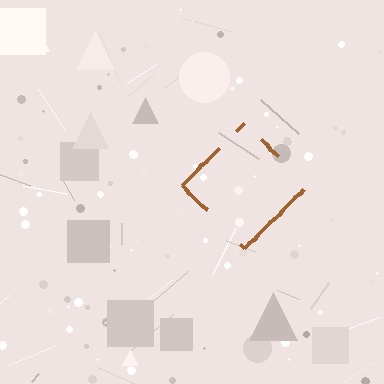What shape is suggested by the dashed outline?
The dashed outline suggests a diamond.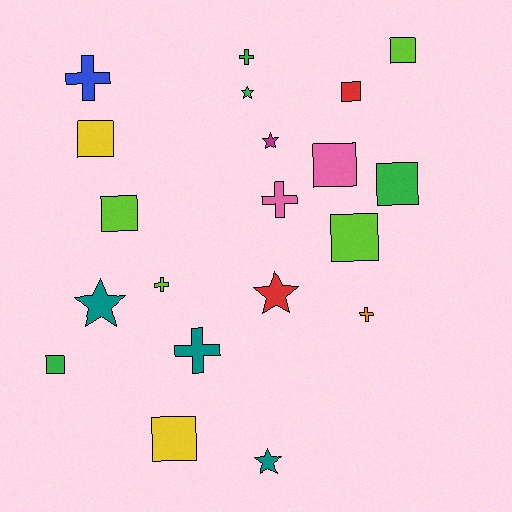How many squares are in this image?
There are 9 squares.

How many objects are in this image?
There are 20 objects.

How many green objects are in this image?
There are 4 green objects.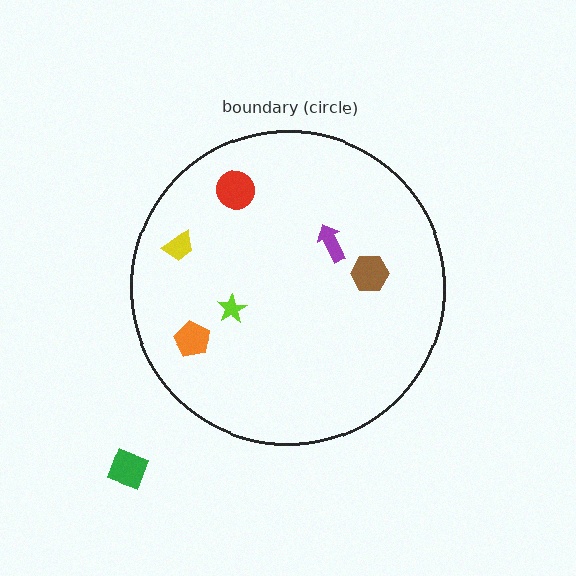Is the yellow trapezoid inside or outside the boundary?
Inside.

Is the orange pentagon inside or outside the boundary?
Inside.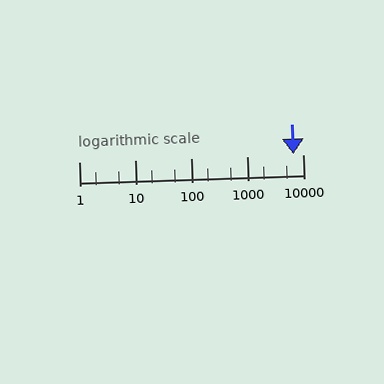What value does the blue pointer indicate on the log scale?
The pointer indicates approximately 6800.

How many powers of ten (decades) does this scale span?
The scale spans 4 decades, from 1 to 10000.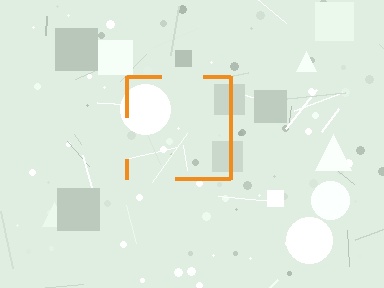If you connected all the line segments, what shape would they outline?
They would outline a square.